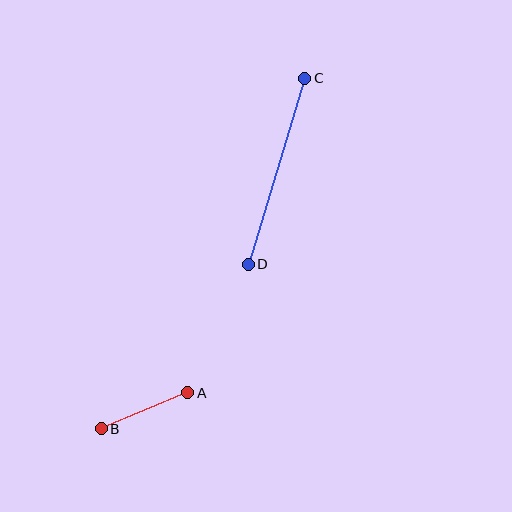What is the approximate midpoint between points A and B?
The midpoint is at approximately (145, 411) pixels.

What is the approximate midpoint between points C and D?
The midpoint is at approximately (277, 171) pixels.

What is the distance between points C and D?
The distance is approximately 195 pixels.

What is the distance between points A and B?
The distance is approximately 94 pixels.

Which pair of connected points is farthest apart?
Points C and D are farthest apart.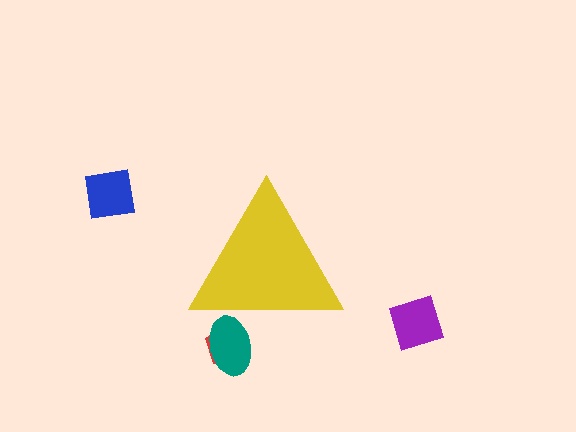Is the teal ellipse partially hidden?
Yes, the teal ellipse is partially hidden behind the yellow triangle.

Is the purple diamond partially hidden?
No, the purple diamond is fully visible.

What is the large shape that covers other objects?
A yellow triangle.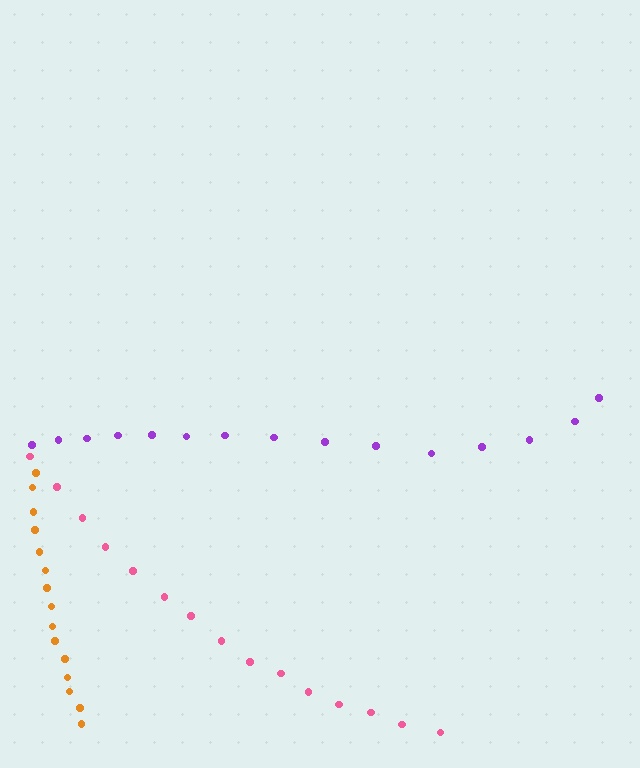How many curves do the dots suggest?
There are 3 distinct paths.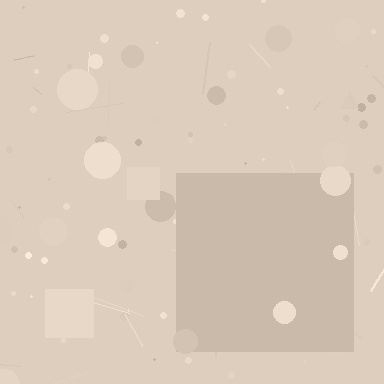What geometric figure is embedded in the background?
A square is embedded in the background.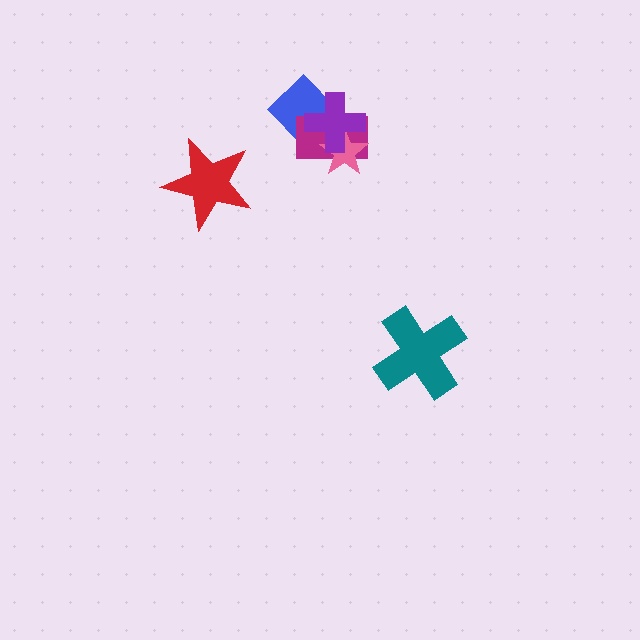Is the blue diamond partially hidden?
Yes, it is partially covered by another shape.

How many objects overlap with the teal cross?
0 objects overlap with the teal cross.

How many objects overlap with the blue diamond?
2 objects overlap with the blue diamond.